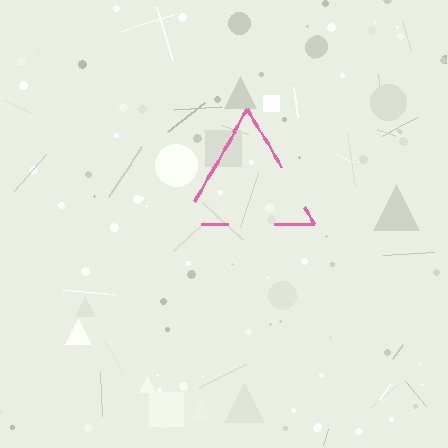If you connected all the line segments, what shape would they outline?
They would outline a triangle.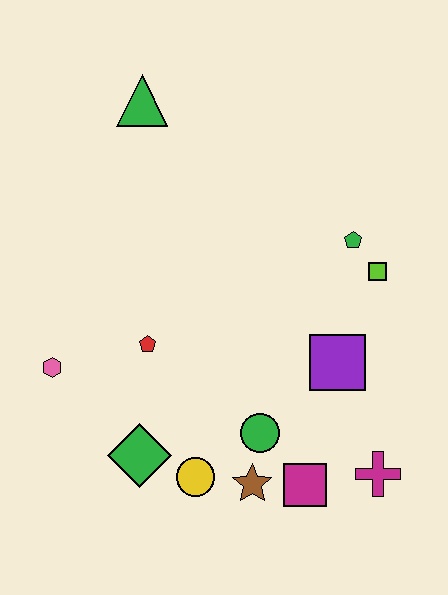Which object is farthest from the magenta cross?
The green triangle is farthest from the magenta cross.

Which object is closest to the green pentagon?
The lime square is closest to the green pentagon.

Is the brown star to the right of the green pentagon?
No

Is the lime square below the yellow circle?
No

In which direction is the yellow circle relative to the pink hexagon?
The yellow circle is to the right of the pink hexagon.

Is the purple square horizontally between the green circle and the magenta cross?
Yes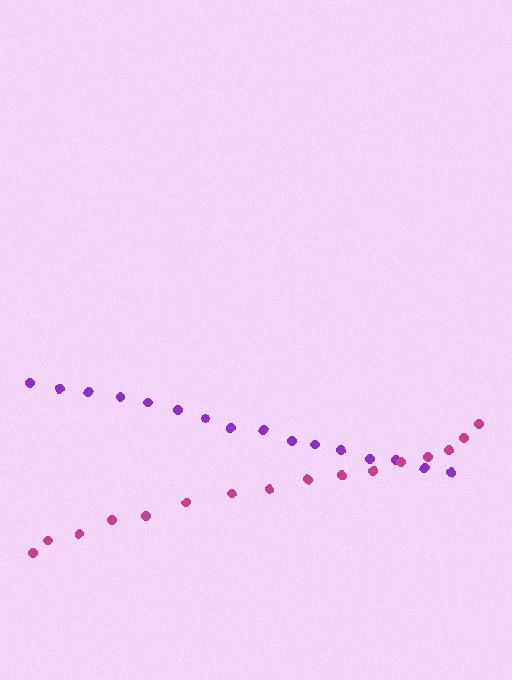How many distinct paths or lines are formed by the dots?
There are 2 distinct paths.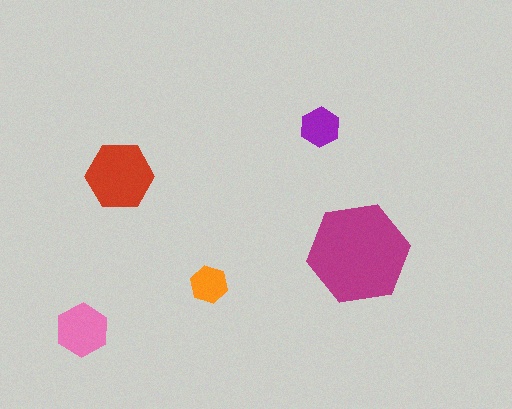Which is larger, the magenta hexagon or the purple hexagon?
The magenta one.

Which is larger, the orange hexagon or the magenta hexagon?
The magenta one.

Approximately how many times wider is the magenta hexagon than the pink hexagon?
About 2 times wider.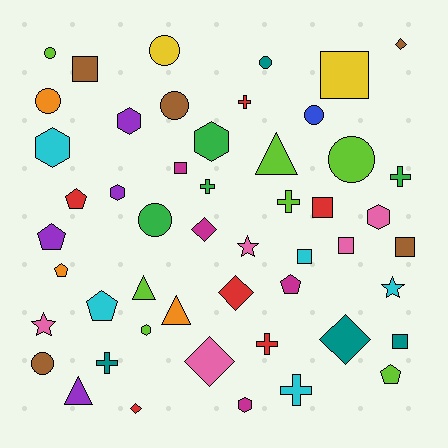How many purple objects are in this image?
There are 4 purple objects.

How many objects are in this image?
There are 50 objects.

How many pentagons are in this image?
There are 6 pentagons.